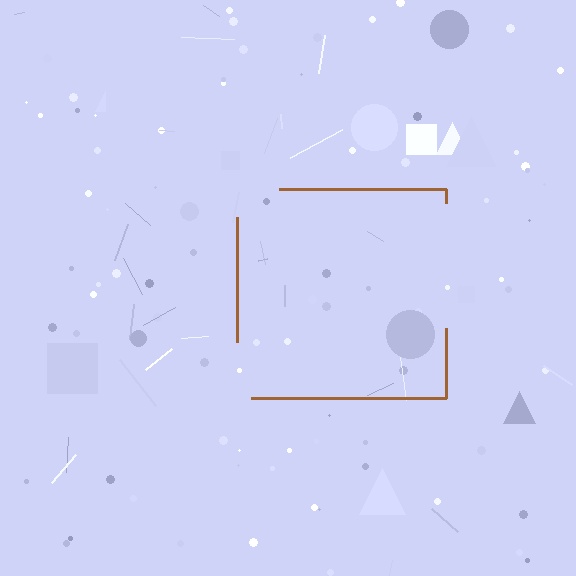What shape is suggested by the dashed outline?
The dashed outline suggests a square.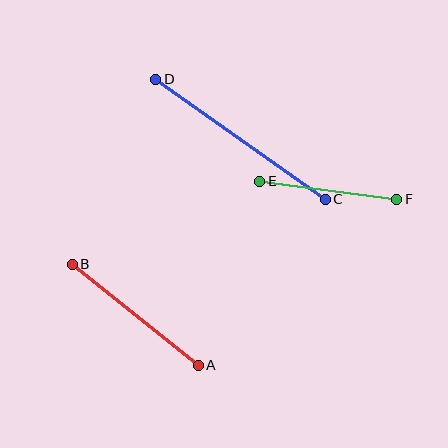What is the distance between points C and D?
The distance is approximately 208 pixels.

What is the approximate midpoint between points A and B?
The midpoint is at approximately (135, 315) pixels.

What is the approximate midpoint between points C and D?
The midpoint is at approximately (240, 139) pixels.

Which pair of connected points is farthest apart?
Points C and D are farthest apart.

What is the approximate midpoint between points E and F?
The midpoint is at approximately (328, 190) pixels.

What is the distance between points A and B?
The distance is approximately 161 pixels.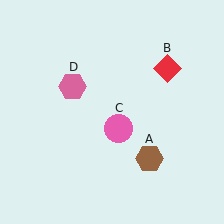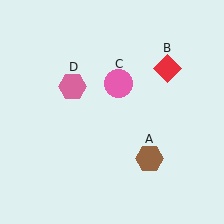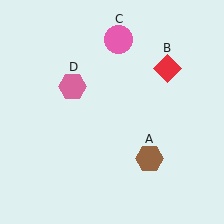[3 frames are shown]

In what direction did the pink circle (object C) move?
The pink circle (object C) moved up.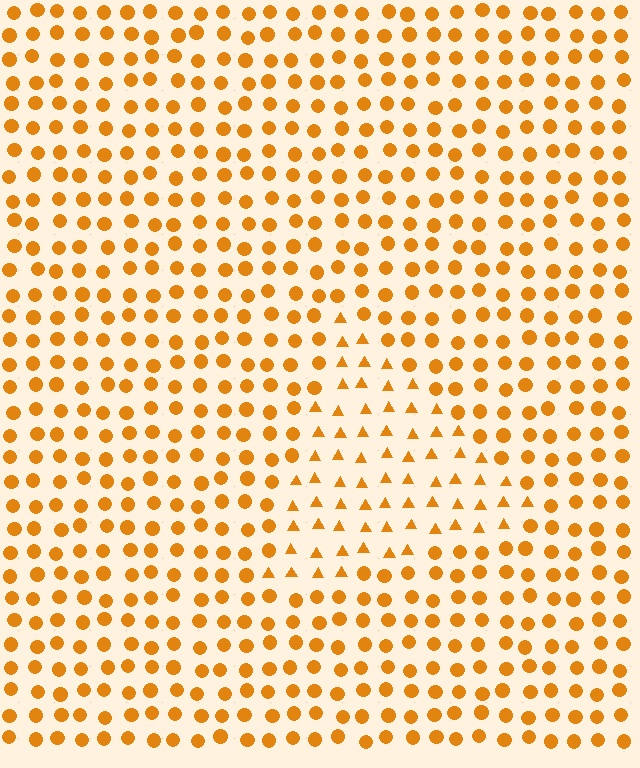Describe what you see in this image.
The image is filled with small orange elements arranged in a uniform grid. A triangle-shaped region contains triangles, while the surrounding area contains circles. The boundary is defined purely by the change in element shape.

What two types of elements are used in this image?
The image uses triangles inside the triangle region and circles outside it.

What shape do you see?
I see a triangle.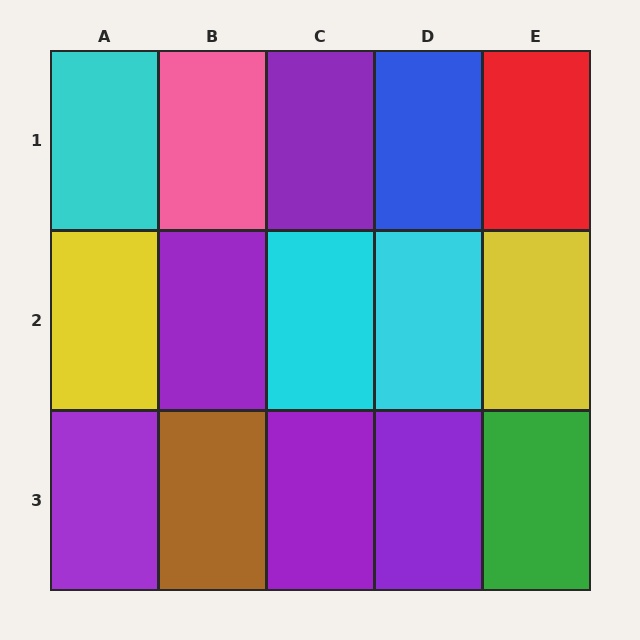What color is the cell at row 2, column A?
Yellow.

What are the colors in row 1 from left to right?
Cyan, pink, purple, blue, red.